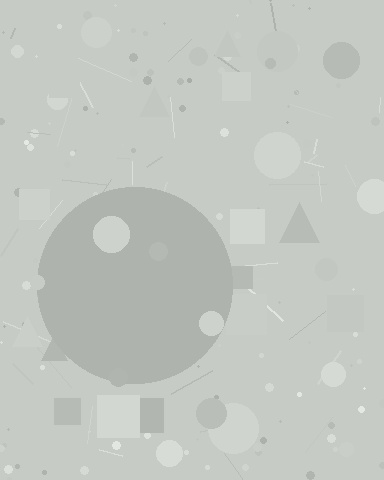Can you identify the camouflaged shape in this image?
The camouflaged shape is a circle.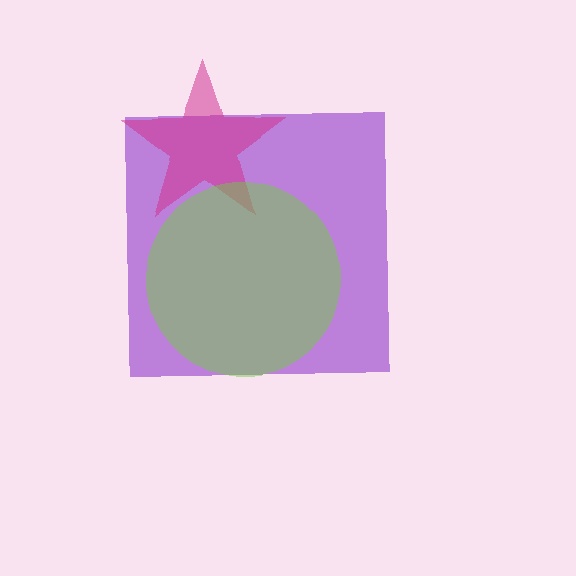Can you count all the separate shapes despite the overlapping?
Yes, there are 3 separate shapes.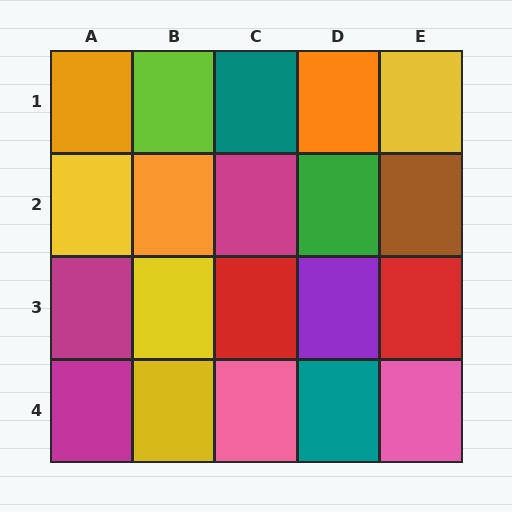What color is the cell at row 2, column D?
Green.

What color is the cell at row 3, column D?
Purple.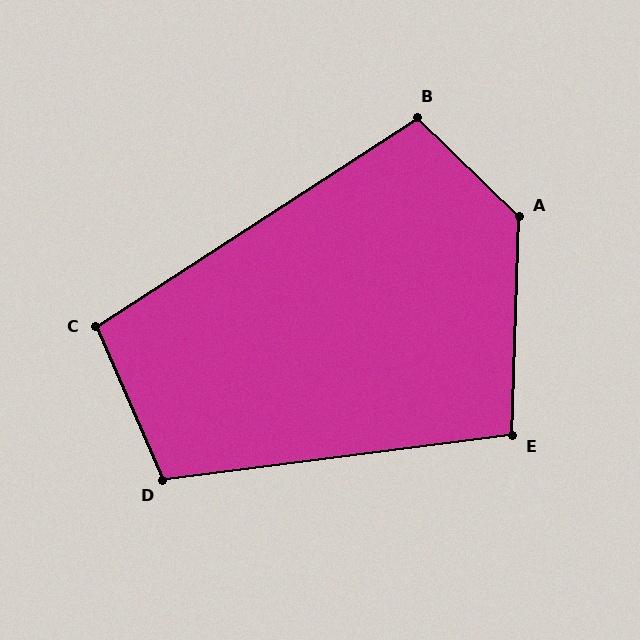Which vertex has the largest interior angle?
A, at approximately 132 degrees.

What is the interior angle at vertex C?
Approximately 99 degrees (obtuse).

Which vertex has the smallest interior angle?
E, at approximately 99 degrees.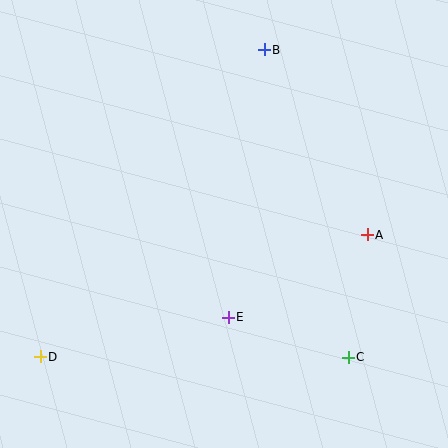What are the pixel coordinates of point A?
Point A is at (367, 235).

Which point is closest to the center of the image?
Point E at (228, 317) is closest to the center.